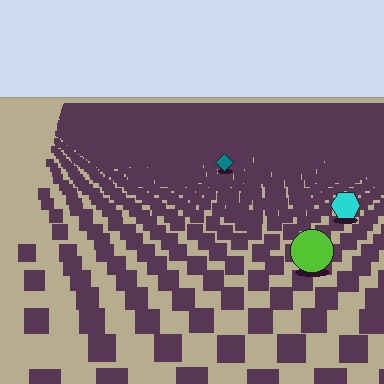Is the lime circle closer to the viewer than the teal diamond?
Yes. The lime circle is closer — you can tell from the texture gradient: the ground texture is coarser near it.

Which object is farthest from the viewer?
The teal diamond is farthest from the viewer. It appears smaller and the ground texture around it is denser.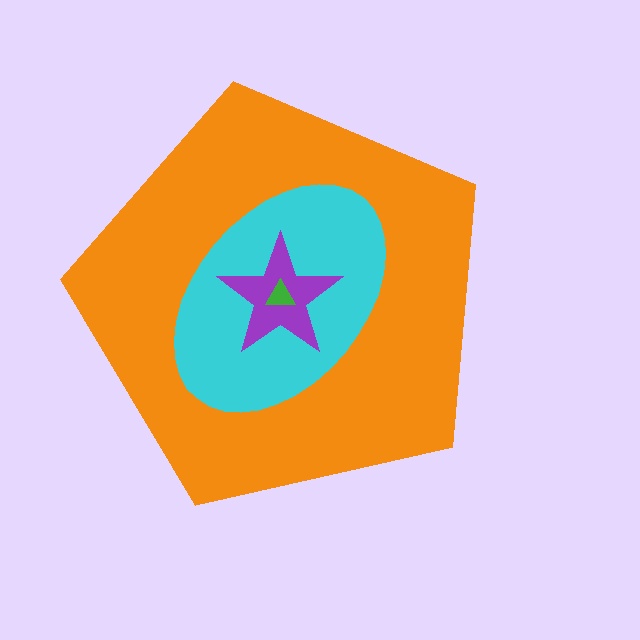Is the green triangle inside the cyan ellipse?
Yes.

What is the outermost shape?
The orange pentagon.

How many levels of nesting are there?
4.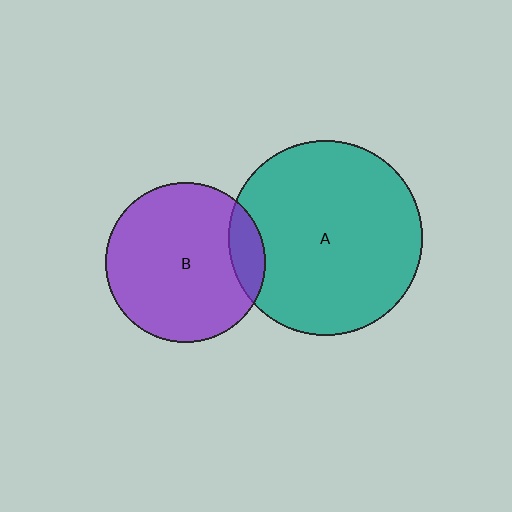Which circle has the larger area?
Circle A (teal).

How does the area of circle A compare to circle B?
Approximately 1.5 times.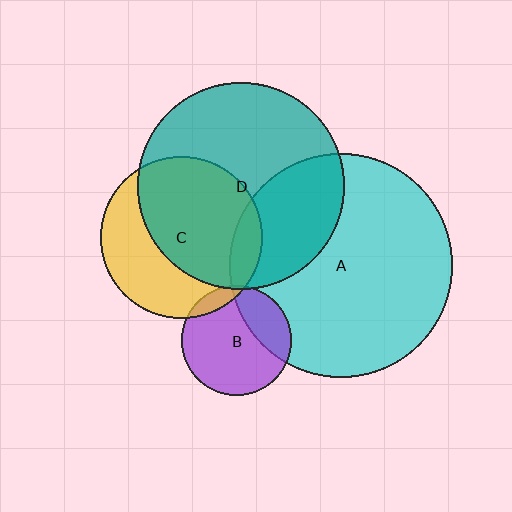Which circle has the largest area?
Circle A (cyan).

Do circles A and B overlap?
Yes.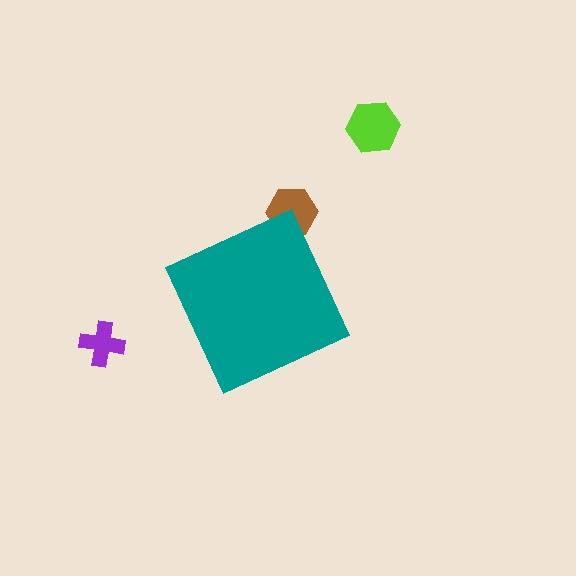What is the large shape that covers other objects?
A teal diamond.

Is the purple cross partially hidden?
No, the purple cross is fully visible.